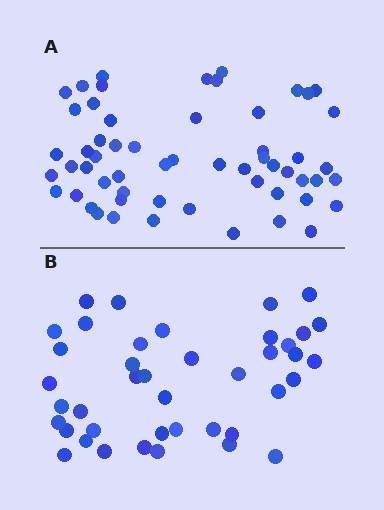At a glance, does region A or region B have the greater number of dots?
Region A (the top region) has more dots.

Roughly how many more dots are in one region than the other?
Region A has approximately 15 more dots than region B.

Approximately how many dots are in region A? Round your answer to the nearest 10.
About 60 dots. (The exact count is 57, which rounds to 60.)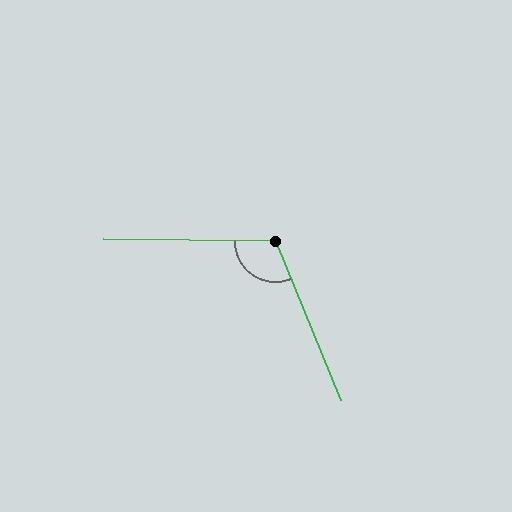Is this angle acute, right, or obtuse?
It is obtuse.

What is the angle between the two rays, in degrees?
Approximately 113 degrees.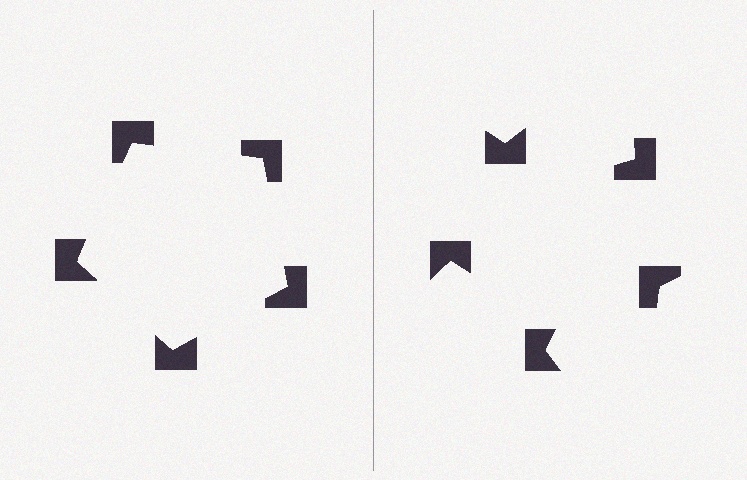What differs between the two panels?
The notched squares are positioned identically on both sides; only the wedge orientations differ. On the left they align to a pentagon; on the right they are misaligned.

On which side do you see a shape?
An illusory pentagon appears on the left side. On the right side the wedge cuts are rotated, so no coherent shape forms.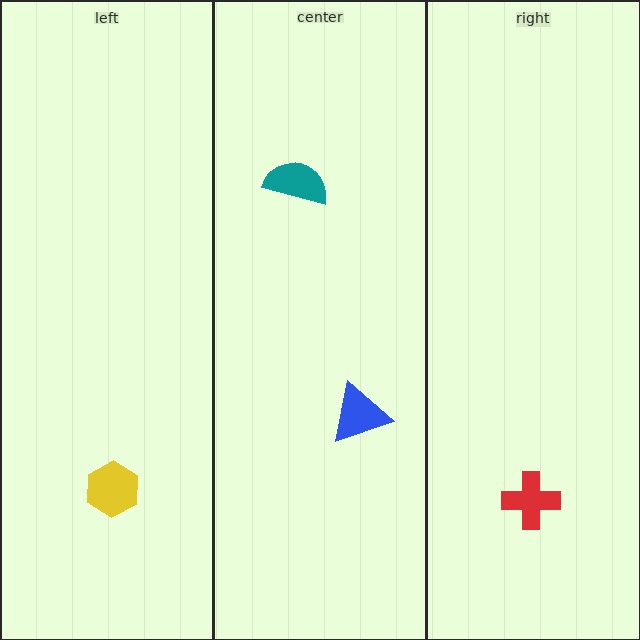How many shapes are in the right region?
1.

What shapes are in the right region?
The red cross.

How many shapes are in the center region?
2.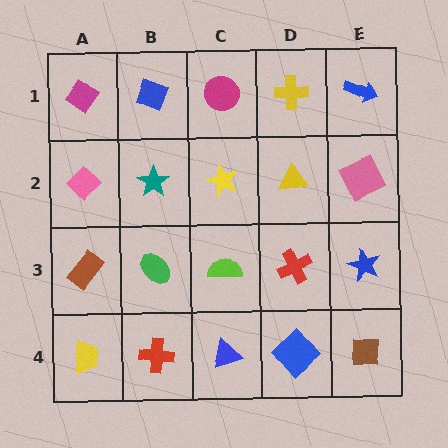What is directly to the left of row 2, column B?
A pink diamond.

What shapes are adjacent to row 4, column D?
A red cross (row 3, column D), a blue triangle (row 4, column C), a brown square (row 4, column E).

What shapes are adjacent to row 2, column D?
A yellow cross (row 1, column D), a red cross (row 3, column D), a yellow star (row 2, column C), a pink square (row 2, column E).